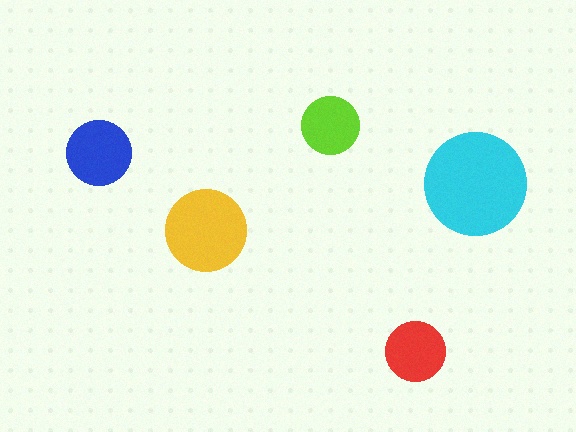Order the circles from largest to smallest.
the cyan one, the yellow one, the blue one, the red one, the lime one.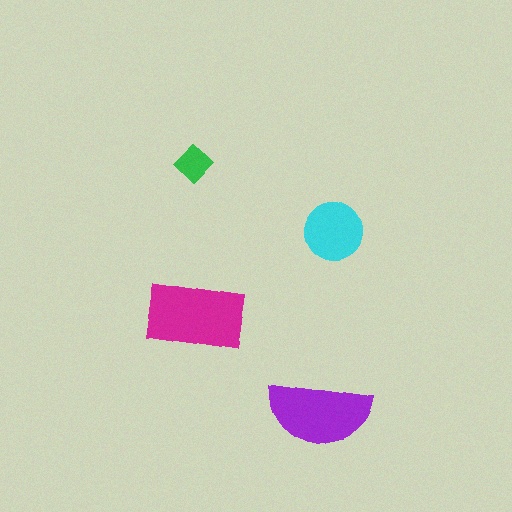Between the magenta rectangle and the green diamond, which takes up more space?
The magenta rectangle.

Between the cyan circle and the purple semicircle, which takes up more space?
The purple semicircle.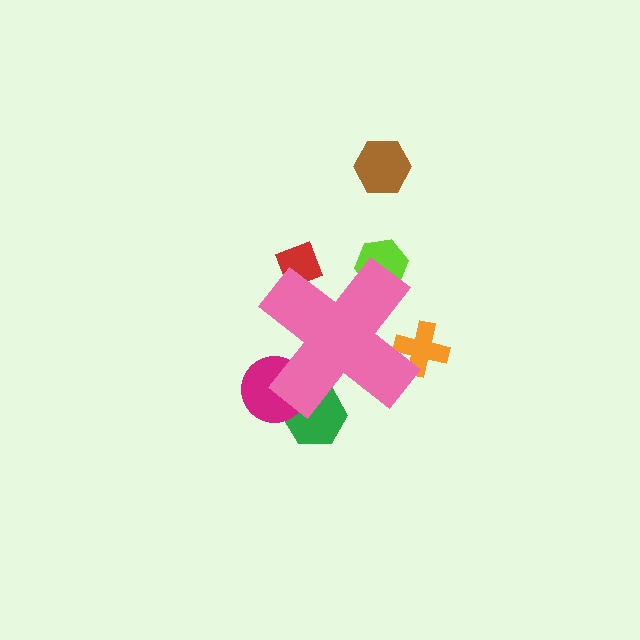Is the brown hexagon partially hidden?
No, the brown hexagon is fully visible.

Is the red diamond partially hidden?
Yes, the red diamond is partially hidden behind the pink cross.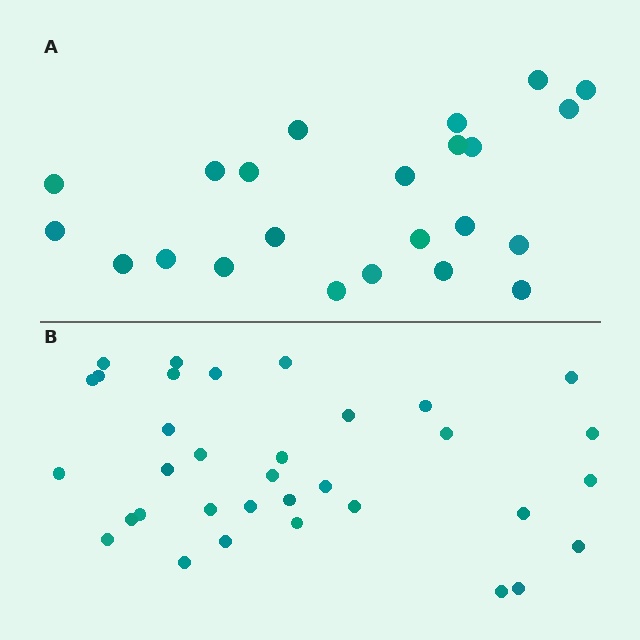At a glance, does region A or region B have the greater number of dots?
Region B (the bottom region) has more dots.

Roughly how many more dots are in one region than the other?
Region B has roughly 12 or so more dots than region A.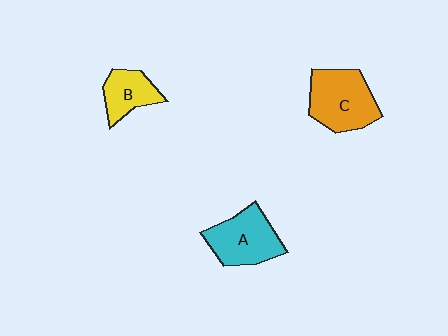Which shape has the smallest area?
Shape B (yellow).